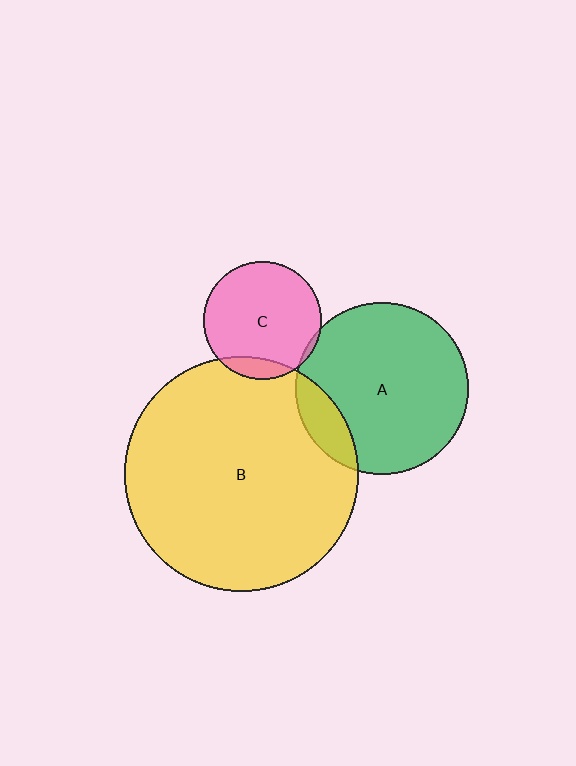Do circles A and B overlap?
Yes.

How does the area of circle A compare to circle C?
Approximately 2.1 times.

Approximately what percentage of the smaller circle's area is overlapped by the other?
Approximately 15%.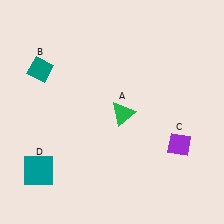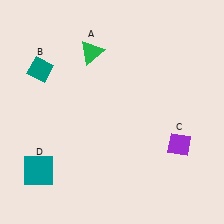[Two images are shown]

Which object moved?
The green triangle (A) moved up.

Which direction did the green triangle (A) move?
The green triangle (A) moved up.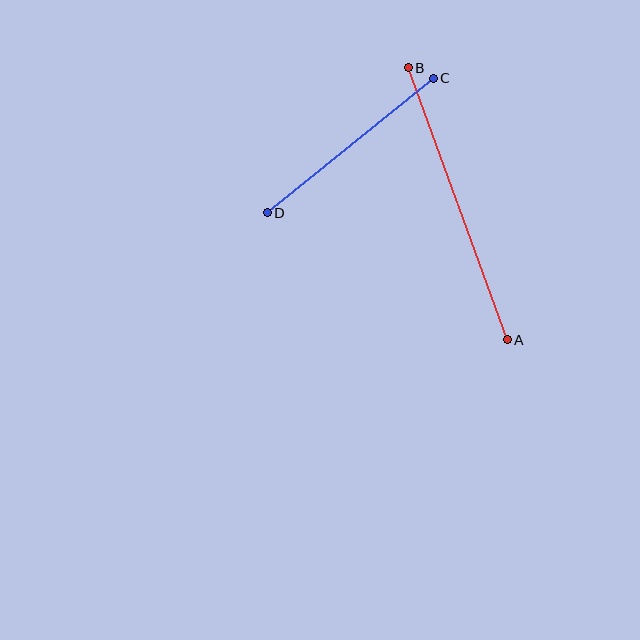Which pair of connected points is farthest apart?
Points A and B are farthest apart.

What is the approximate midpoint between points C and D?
The midpoint is at approximately (350, 146) pixels.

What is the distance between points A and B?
The distance is approximately 289 pixels.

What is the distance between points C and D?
The distance is approximately 213 pixels.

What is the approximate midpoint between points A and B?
The midpoint is at approximately (458, 204) pixels.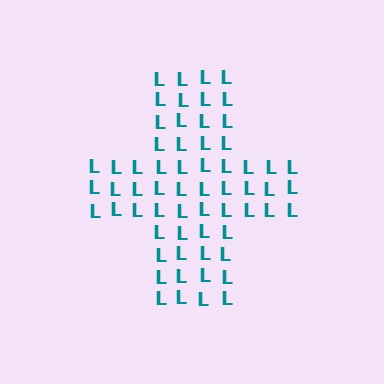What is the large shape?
The large shape is a cross.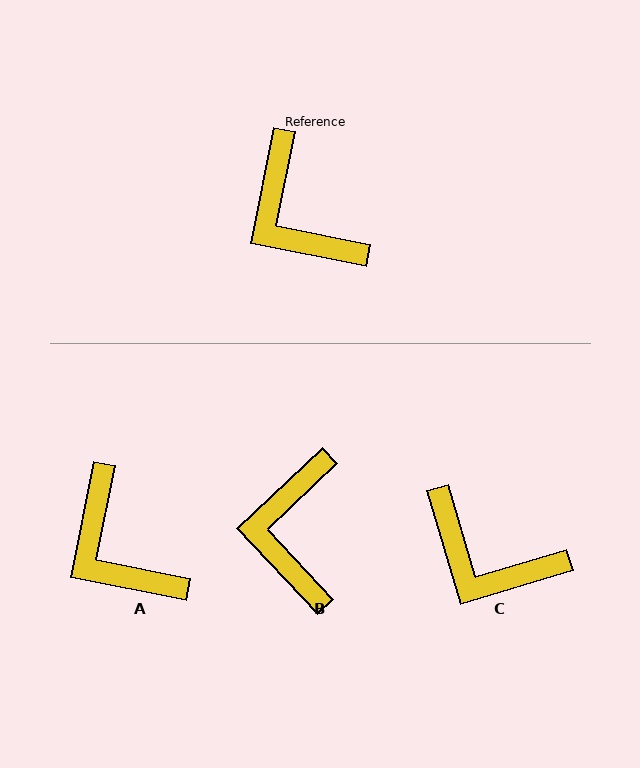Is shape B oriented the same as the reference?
No, it is off by about 35 degrees.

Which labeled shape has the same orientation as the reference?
A.